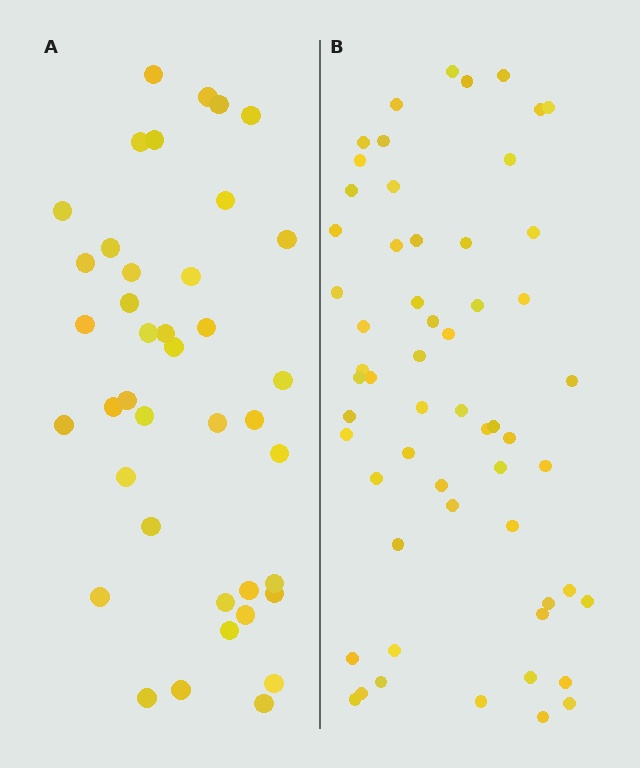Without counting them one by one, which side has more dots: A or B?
Region B (the right region) has more dots.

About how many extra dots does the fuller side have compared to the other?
Region B has approximately 20 more dots than region A.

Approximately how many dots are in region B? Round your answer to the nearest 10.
About 60 dots. (The exact count is 58, which rounds to 60.)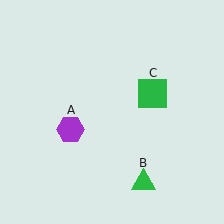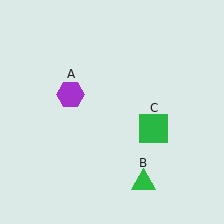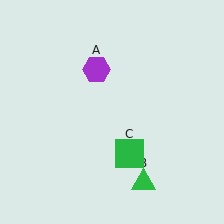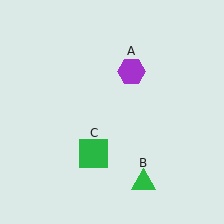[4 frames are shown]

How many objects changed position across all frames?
2 objects changed position: purple hexagon (object A), green square (object C).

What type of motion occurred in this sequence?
The purple hexagon (object A), green square (object C) rotated clockwise around the center of the scene.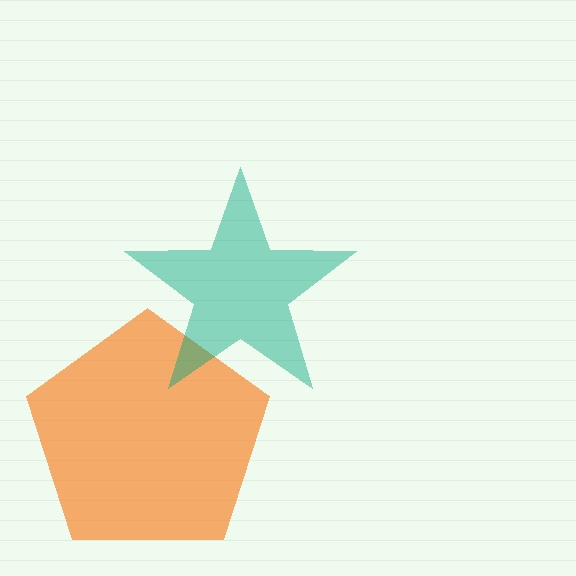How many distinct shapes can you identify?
There are 2 distinct shapes: an orange pentagon, a teal star.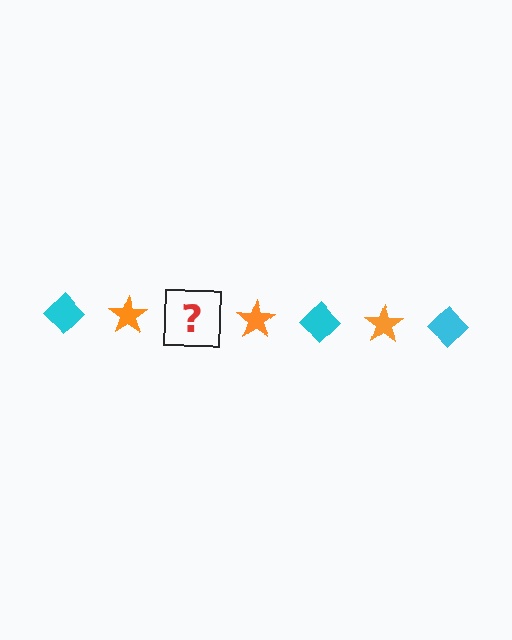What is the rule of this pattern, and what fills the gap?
The rule is that the pattern alternates between cyan diamond and orange star. The gap should be filled with a cyan diamond.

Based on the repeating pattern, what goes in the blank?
The blank should be a cyan diamond.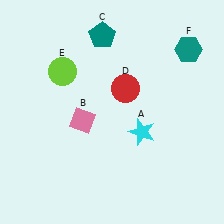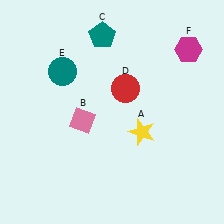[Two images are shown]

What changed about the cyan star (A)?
In Image 1, A is cyan. In Image 2, it changed to yellow.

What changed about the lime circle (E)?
In Image 1, E is lime. In Image 2, it changed to teal.